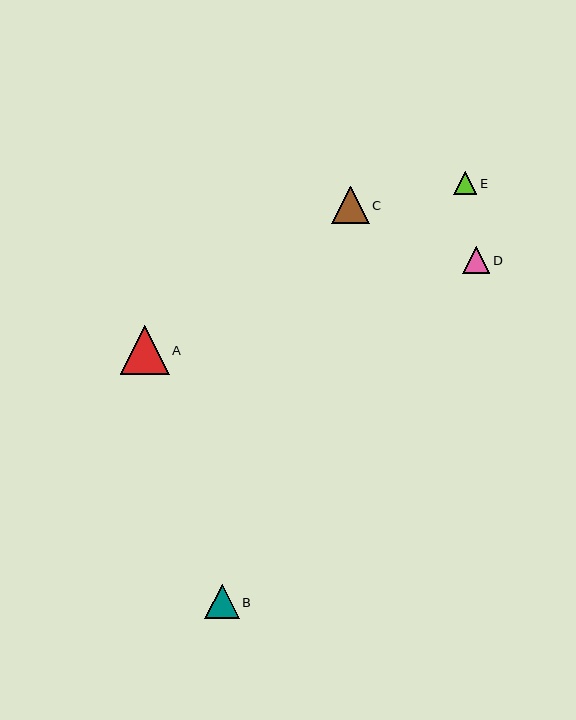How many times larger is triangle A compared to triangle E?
Triangle A is approximately 2.1 times the size of triangle E.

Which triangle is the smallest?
Triangle E is the smallest with a size of approximately 23 pixels.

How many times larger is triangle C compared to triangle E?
Triangle C is approximately 1.6 times the size of triangle E.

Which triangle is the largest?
Triangle A is the largest with a size of approximately 49 pixels.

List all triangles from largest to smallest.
From largest to smallest: A, C, B, D, E.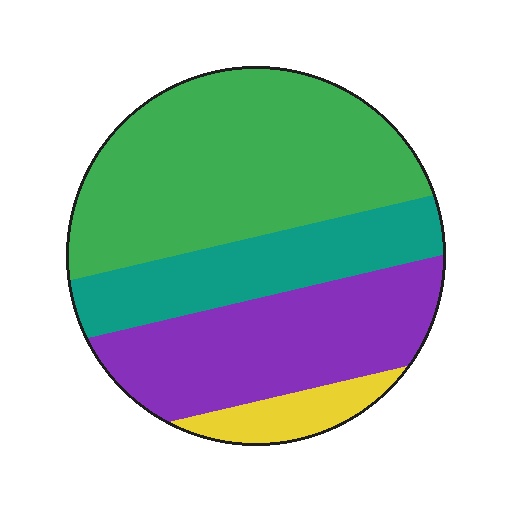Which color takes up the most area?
Green, at roughly 45%.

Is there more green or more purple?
Green.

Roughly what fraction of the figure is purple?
Purple takes up about one quarter (1/4) of the figure.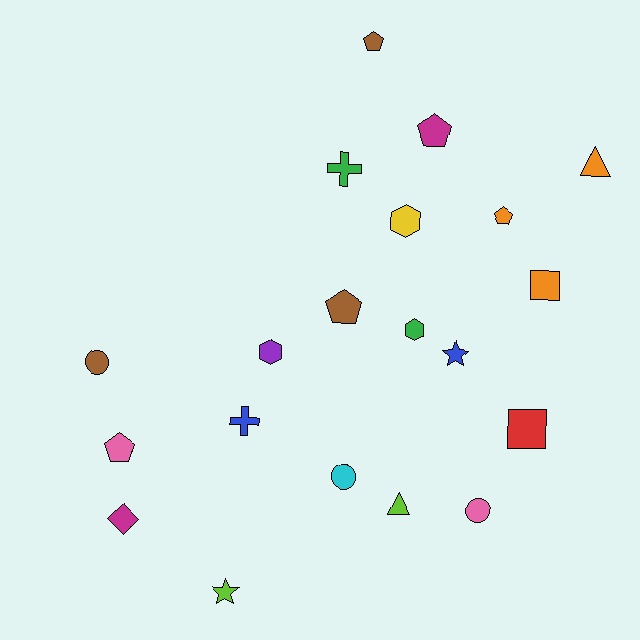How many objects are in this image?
There are 20 objects.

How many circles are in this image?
There are 3 circles.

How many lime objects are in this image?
There are 2 lime objects.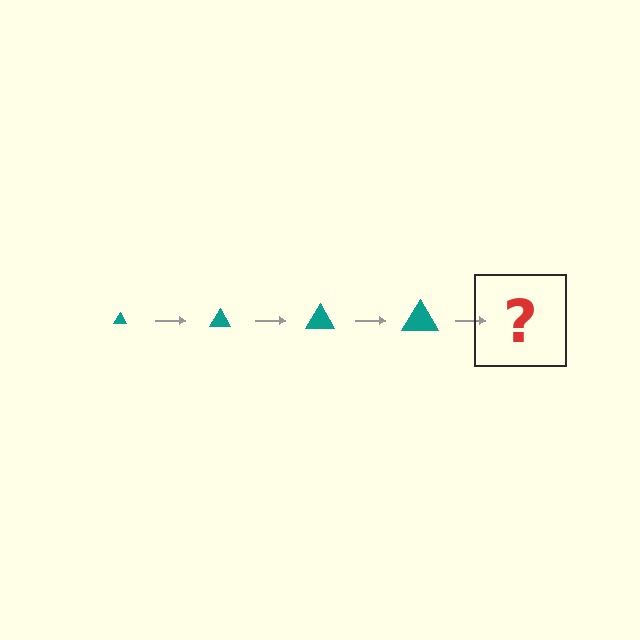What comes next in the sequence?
The next element should be a teal triangle, larger than the previous one.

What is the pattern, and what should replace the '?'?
The pattern is that the triangle gets progressively larger each step. The '?' should be a teal triangle, larger than the previous one.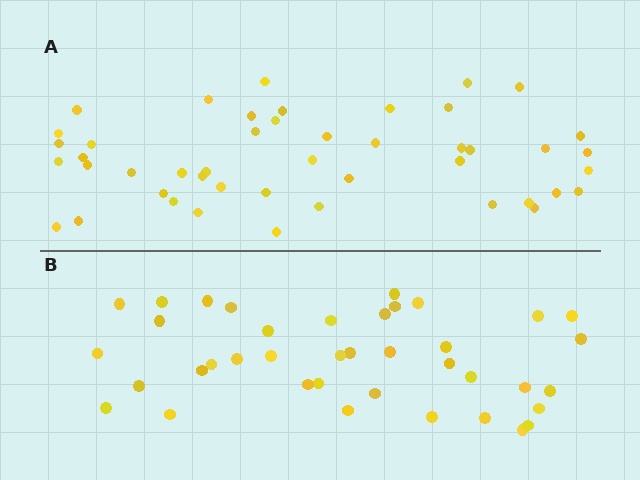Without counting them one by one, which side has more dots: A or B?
Region A (the top region) has more dots.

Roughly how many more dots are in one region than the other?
Region A has roughly 8 or so more dots than region B.